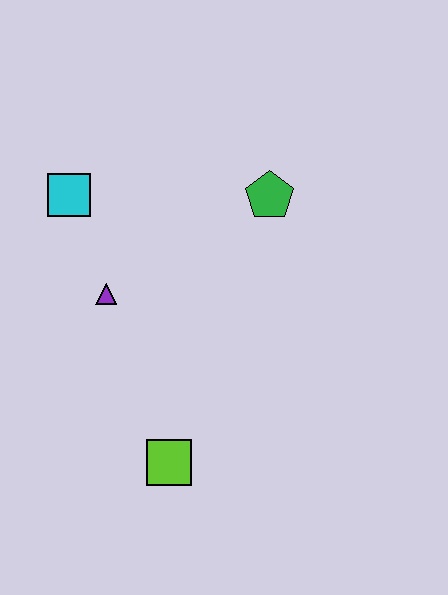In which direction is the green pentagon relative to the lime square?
The green pentagon is above the lime square.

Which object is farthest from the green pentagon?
The lime square is farthest from the green pentagon.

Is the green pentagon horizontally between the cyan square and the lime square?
No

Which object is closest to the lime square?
The purple triangle is closest to the lime square.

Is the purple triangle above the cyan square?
No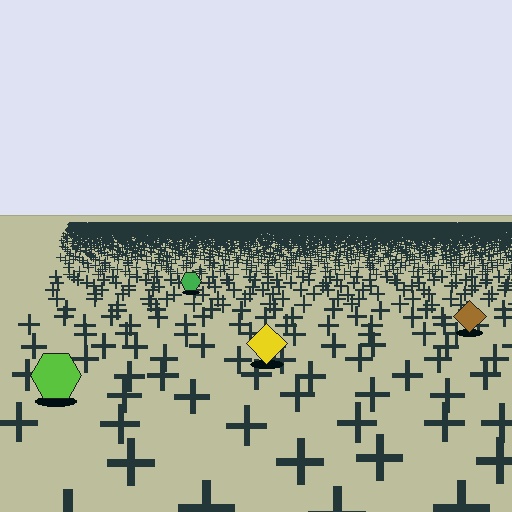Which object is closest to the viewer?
The lime hexagon is closest. The texture marks near it are larger and more spread out.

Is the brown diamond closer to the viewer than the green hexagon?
Yes. The brown diamond is closer — you can tell from the texture gradient: the ground texture is coarser near it.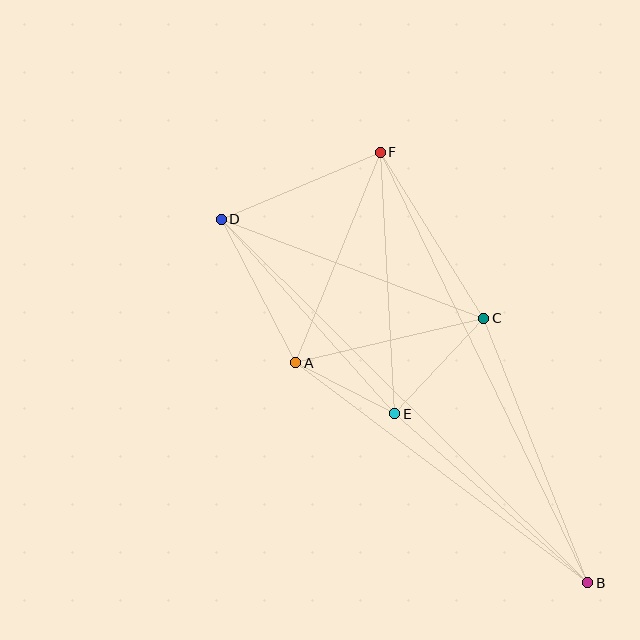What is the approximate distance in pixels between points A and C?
The distance between A and C is approximately 193 pixels.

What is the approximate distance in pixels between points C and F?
The distance between C and F is approximately 196 pixels.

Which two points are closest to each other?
Points A and E are closest to each other.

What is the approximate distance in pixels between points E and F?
The distance between E and F is approximately 262 pixels.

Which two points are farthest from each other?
Points B and D are farthest from each other.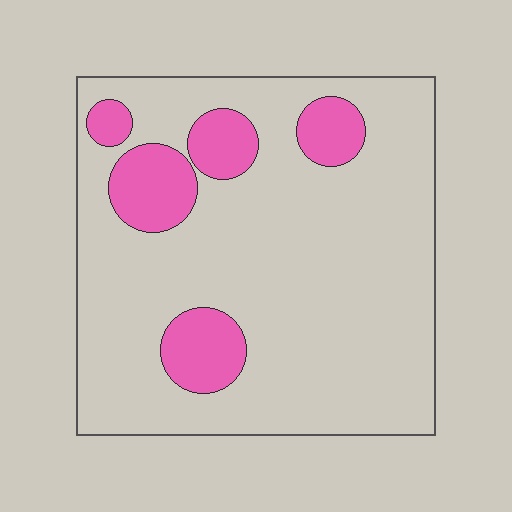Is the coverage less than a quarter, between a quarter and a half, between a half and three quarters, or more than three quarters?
Less than a quarter.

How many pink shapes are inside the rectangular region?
5.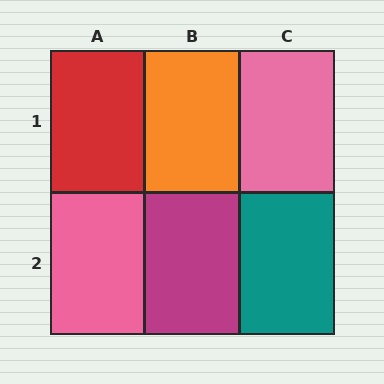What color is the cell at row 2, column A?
Pink.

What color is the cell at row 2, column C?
Teal.